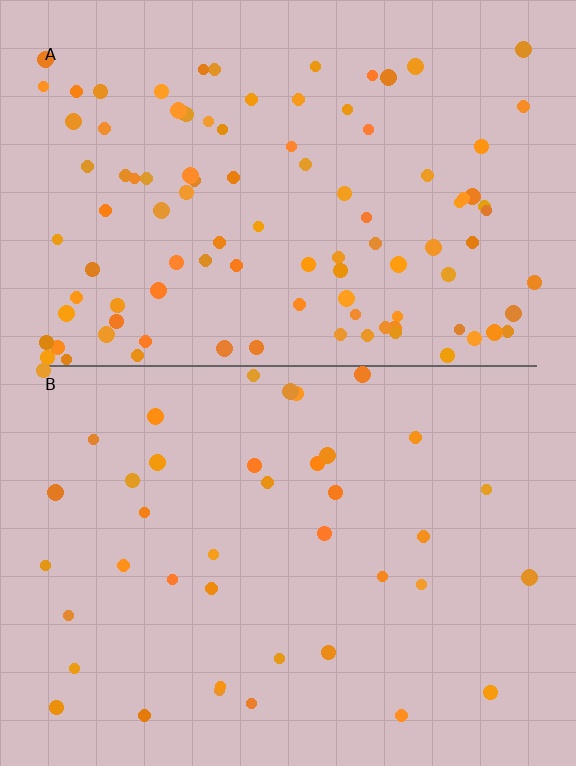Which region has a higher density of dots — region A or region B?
A (the top).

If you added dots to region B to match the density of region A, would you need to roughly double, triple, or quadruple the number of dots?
Approximately triple.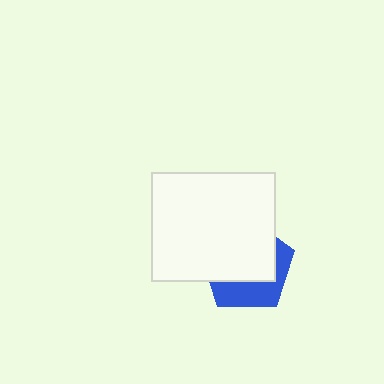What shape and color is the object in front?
The object in front is a white rectangle.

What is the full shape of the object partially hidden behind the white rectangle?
The partially hidden object is a blue pentagon.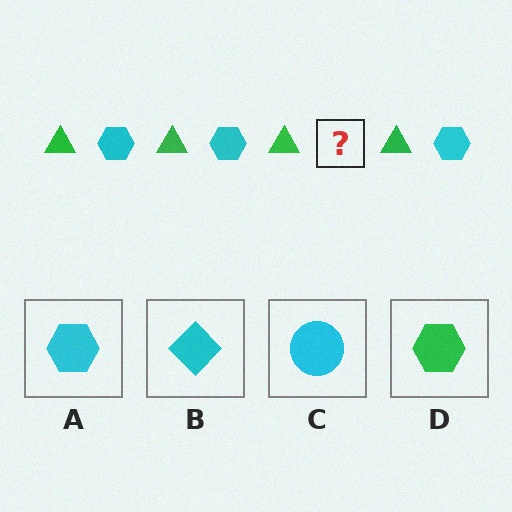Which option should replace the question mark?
Option A.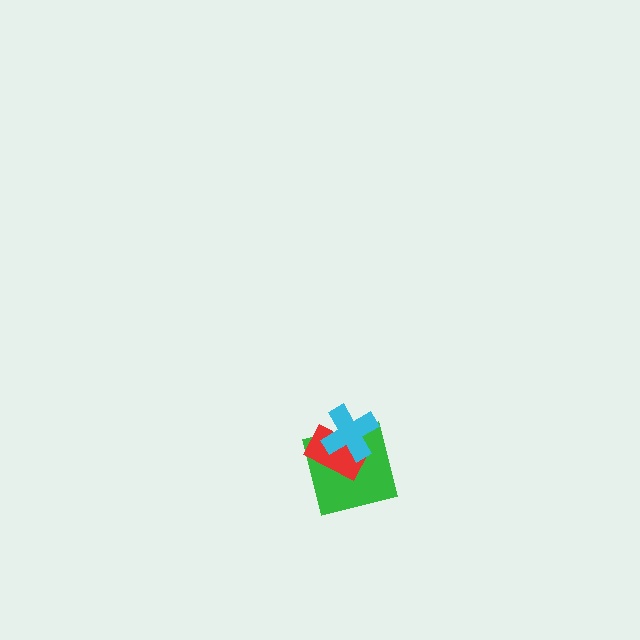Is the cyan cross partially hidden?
No, no other shape covers it.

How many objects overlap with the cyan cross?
2 objects overlap with the cyan cross.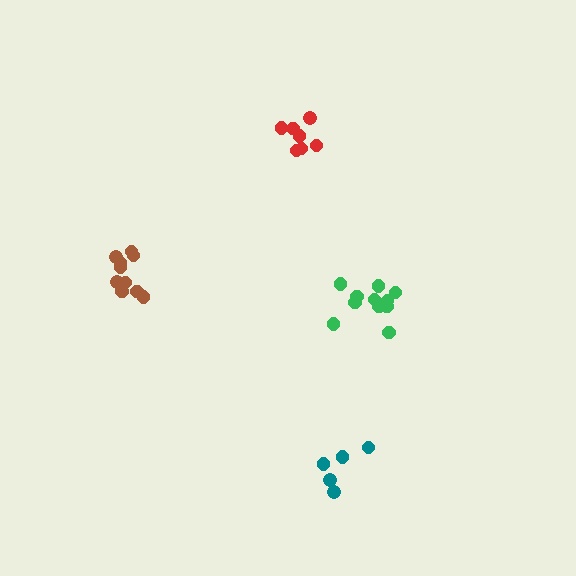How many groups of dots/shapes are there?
There are 4 groups.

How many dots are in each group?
Group 1: 7 dots, Group 2: 5 dots, Group 3: 10 dots, Group 4: 11 dots (33 total).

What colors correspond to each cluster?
The clusters are colored: red, teal, brown, green.